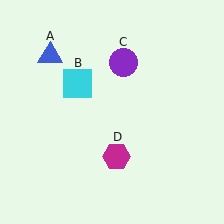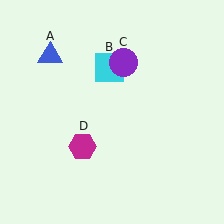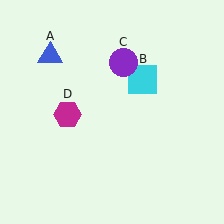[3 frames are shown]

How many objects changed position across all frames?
2 objects changed position: cyan square (object B), magenta hexagon (object D).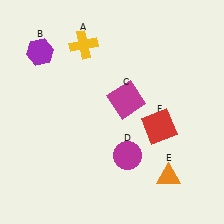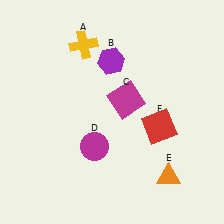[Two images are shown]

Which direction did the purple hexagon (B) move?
The purple hexagon (B) moved right.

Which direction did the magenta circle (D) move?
The magenta circle (D) moved left.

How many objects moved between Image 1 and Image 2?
2 objects moved between the two images.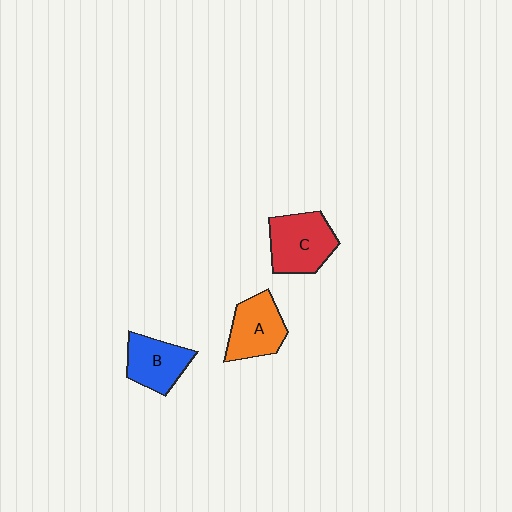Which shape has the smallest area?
Shape B (blue).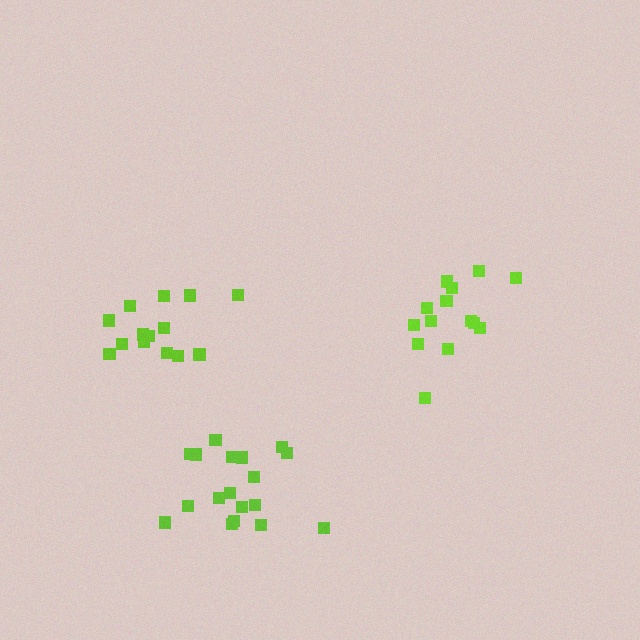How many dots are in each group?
Group 1: 14 dots, Group 2: 18 dots, Group 3: 14 dots (46 total).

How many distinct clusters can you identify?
There are 3 distinct clusters.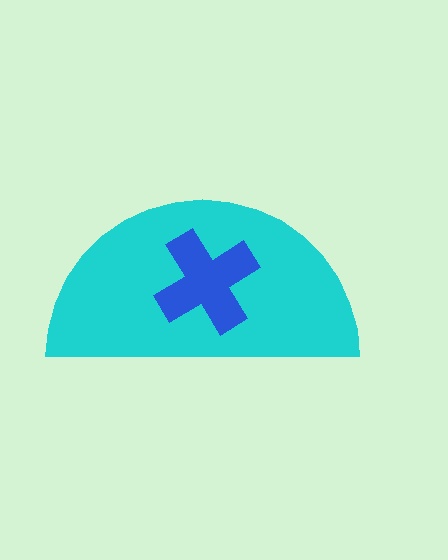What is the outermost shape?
The cyan semicircle.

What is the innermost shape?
The blue cross.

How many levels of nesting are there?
2.